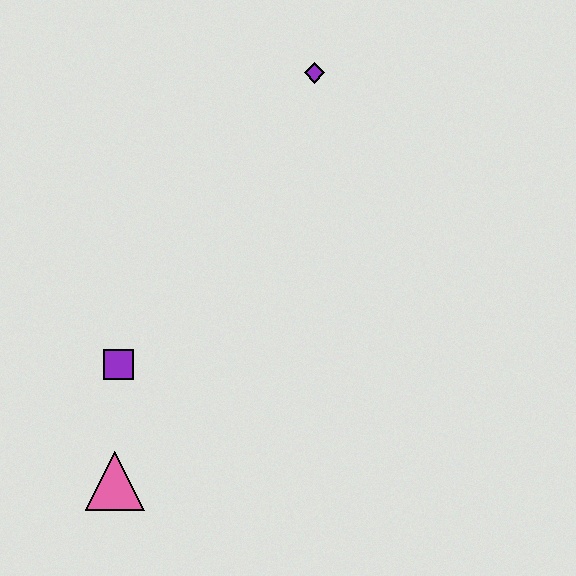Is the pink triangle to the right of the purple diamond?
No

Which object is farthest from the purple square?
The purple diamond is farthest from the purple square.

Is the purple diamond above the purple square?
Yes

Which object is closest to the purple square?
The pink triangle is closest to the purple square.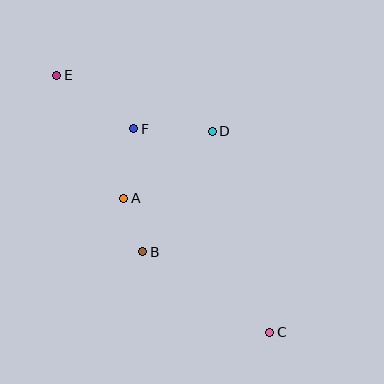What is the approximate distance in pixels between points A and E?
The distance between A and E is approximately 140 pixels.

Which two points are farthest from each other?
Points C and E are farthest from each other.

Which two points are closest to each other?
Points A and B are closest to each other.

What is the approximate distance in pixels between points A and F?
The distance between A and F is approximately 70 pixels.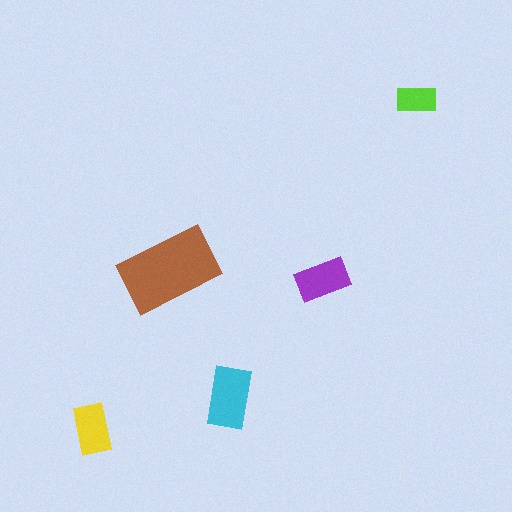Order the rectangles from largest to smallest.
the brown one, the cyan one, the purple one, the yellow one, the lime one.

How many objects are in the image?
There are 5 objects in the image.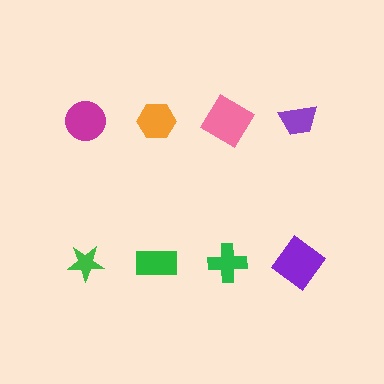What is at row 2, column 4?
A purple diamond.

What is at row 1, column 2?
An orange hexagon.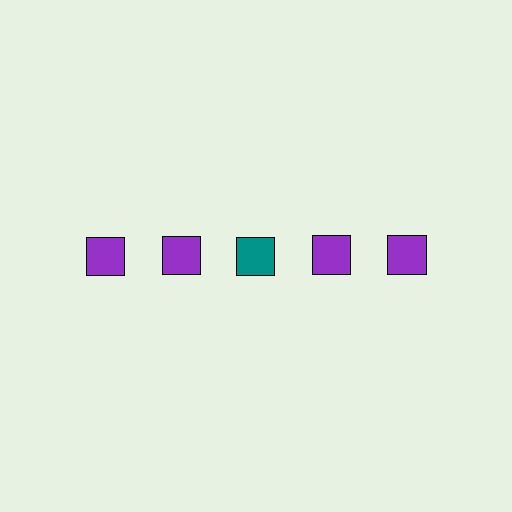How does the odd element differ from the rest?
It has a different color: teal instead of purple.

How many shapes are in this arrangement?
There are 5 shapes arranged in a grid pattern.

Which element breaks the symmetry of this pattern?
The teal square in the top row, center column breaks the symmetry. All other shapes are purple squares.